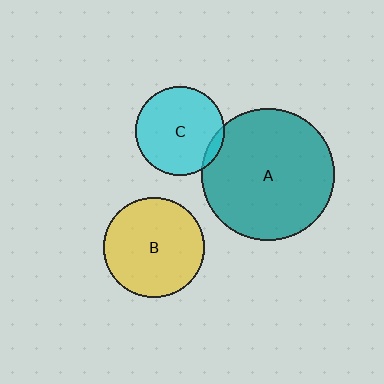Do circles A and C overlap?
Yes.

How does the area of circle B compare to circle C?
Approximately 1.3 times.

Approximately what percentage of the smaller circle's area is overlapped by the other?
Approximately 5%.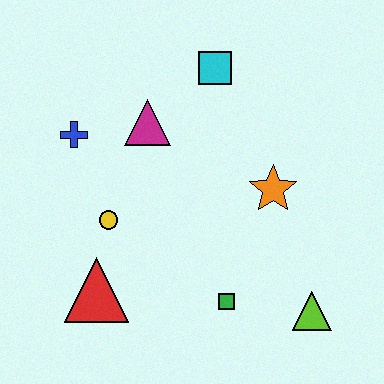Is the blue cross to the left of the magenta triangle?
Yes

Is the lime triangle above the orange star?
No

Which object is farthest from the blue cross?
The lime triangle is farthest from the blue cross.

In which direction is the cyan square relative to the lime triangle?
The cyan square is above the lime triangle.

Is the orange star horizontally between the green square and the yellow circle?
No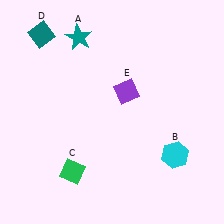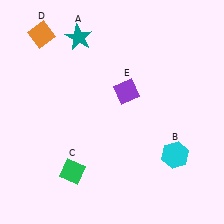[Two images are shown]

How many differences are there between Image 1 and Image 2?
There is 1 difference between the two images.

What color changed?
The diamond (D) changed from teal in Image 1 to orange in Image 2.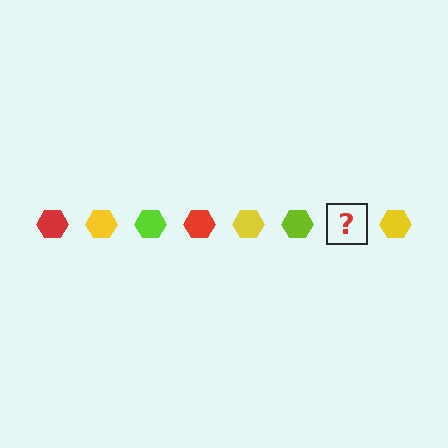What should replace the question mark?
The question mark should be replaced with a red hexagon.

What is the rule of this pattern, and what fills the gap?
The rule is that the pattern cycles through red, yellow, lime hexagons. The gap should be filled with a red hexagon.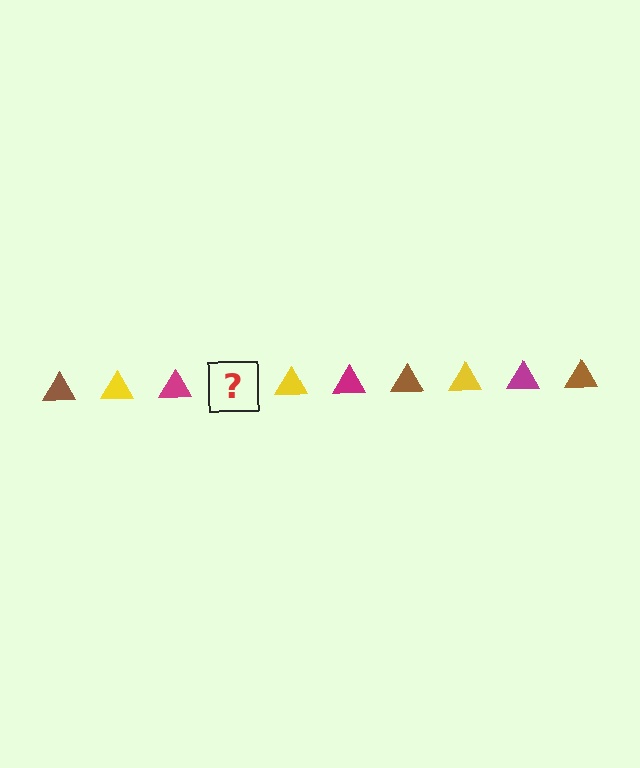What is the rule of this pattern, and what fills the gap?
The rule is that the pattern cycles through brown, yellow, magenta triangles. The gap should be filled with a brown triangle.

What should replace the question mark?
The question mark should be replaced with a brown triangle.